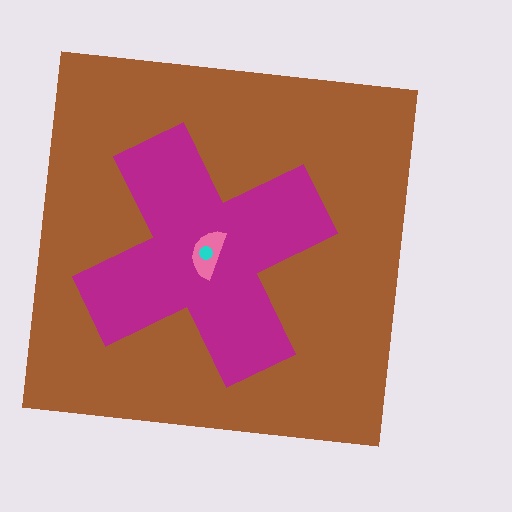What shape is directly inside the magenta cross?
The pink semicircle.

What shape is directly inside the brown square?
The magenta cross.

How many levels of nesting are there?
4.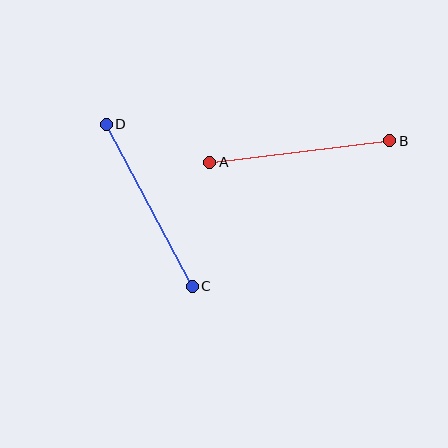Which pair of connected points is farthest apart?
Points C and D are farthest apart.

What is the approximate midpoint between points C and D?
The midpoint is at approximately (149, 205) pixels.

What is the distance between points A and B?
The distance is approximately 181 pixels.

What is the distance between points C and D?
The distance is approximately 183 pixels.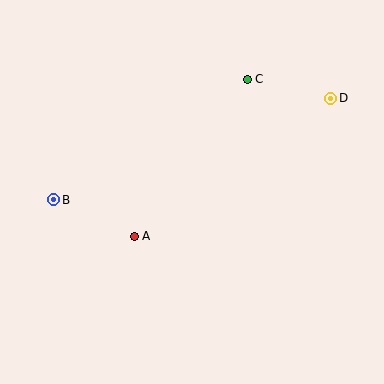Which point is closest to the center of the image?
Point A at (134, 236) is closest to the center.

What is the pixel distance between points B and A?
The distance between B and A is 88 pixels.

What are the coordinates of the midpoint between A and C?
The midpoint between A and C is at (191, 158).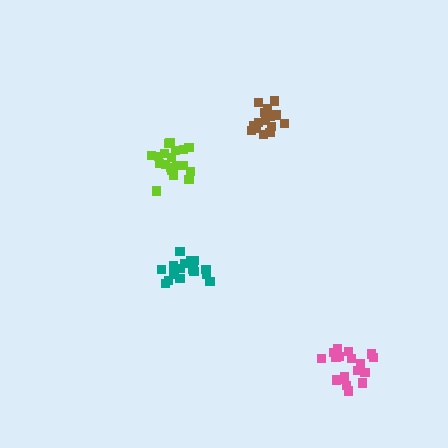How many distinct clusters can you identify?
There are 4 distinct clusters.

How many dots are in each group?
Group 1: 17 dots, Group 2: 18 dots, Group 3: 19 dots, Group 4: 18 dots (72 total).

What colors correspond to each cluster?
The clusters are colored: teal, brown, lime, pink.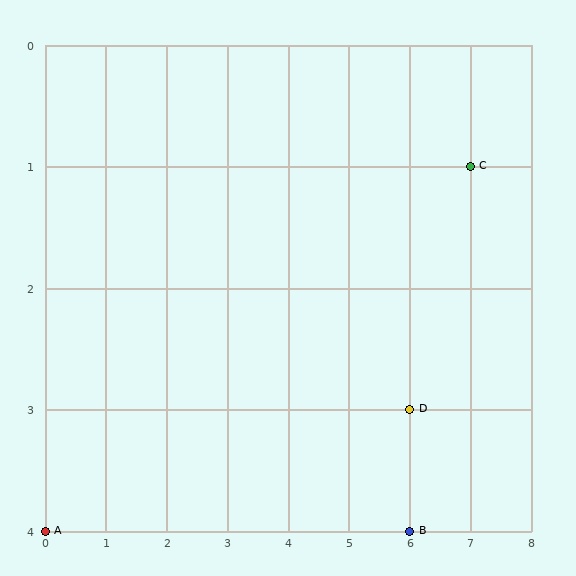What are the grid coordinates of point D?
Point D is at grid coordinates (6, 3).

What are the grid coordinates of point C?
Point C is at grid coordinates (7, 1).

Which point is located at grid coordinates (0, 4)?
Point A is at (0, 4).